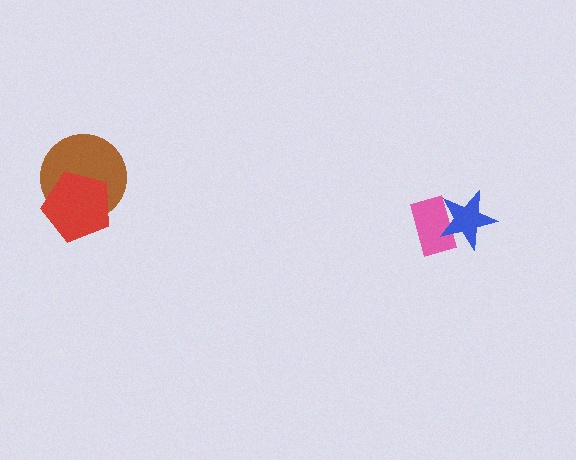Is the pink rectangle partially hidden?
Yes, it is partially covered by another shape.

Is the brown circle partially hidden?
Yes, it is partially covered by another shape.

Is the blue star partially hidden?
No, no other shape covers it.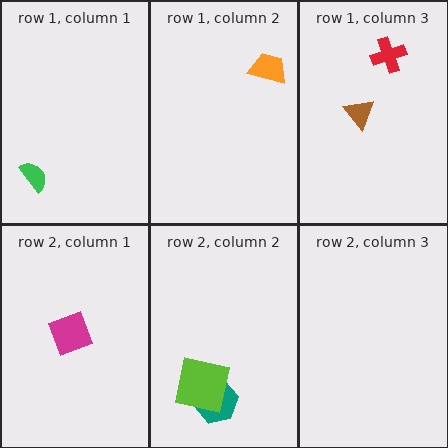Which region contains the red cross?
The row 1, column 3 region.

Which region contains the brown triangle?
The row 1, column 3 region.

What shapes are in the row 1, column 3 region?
The red cross, the brown triangle.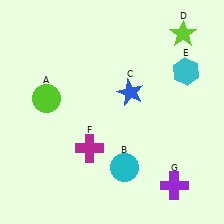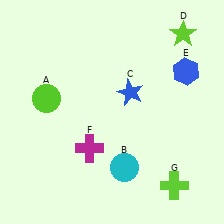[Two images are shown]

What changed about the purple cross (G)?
In Image 1, G is purple. In Image 2, it changed to lime.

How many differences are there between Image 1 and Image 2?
There are 2 differences between the two images.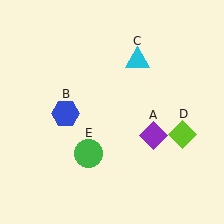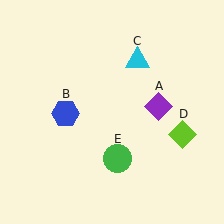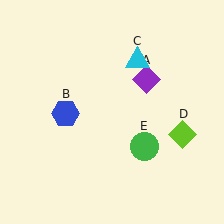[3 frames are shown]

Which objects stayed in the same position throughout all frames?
Blue hexagon (object B) and cyan triangle (object C) and lime diamond (object D) remained stationary.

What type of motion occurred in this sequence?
The purple diamond (object A), green circle (object E) rotated counterclockwise around the center of the scene.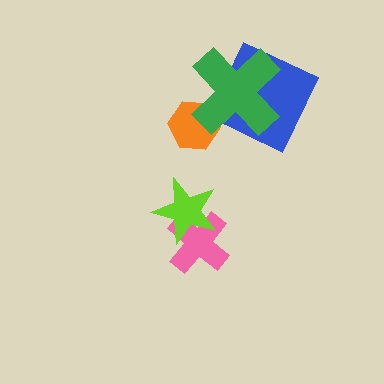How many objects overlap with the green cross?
2 objects overlap with the green cross.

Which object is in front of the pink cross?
The lime star is in front of the pink cross.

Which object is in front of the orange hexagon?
The green cross is in front of the orange hexagon.